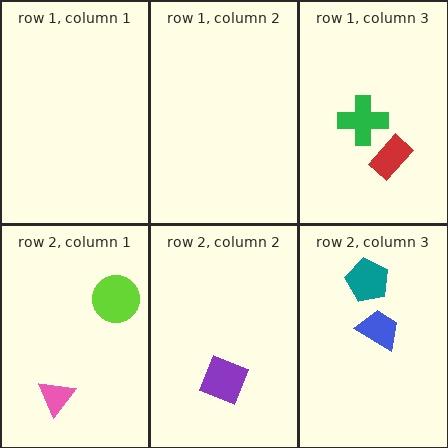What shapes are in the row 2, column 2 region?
The purple square.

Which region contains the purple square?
The row 2, column 2 region.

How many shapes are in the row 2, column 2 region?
1.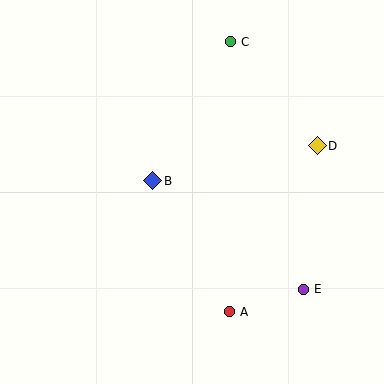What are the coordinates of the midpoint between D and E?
The midpoint between D and E is at (310, 217).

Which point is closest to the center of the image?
Point B at (153, 181) is closest to the center.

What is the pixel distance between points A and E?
The distance between A and E is 77 pixels.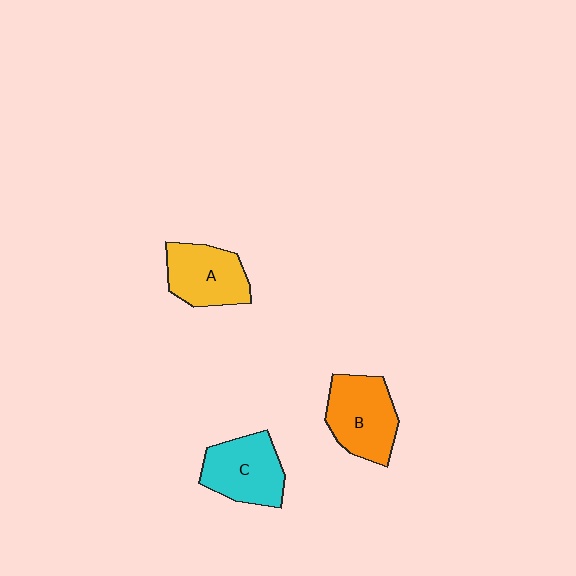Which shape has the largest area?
Shape B (orange).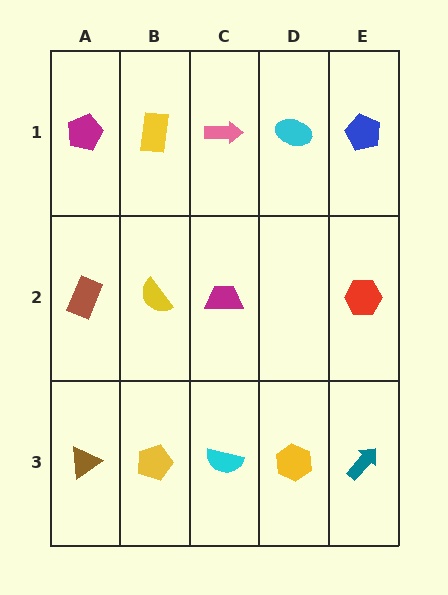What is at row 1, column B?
A yellow rectangle.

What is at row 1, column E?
A blue pentagon.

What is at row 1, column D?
A cyan ellipse.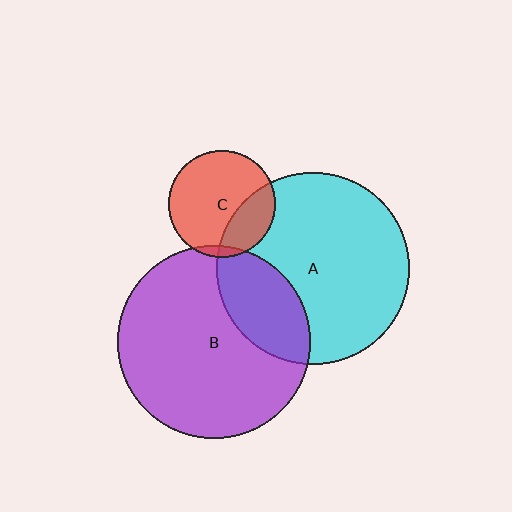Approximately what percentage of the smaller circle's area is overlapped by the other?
Approximately 25%.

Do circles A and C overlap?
Yes.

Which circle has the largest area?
Circle B (purple).